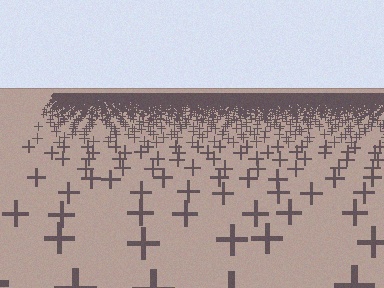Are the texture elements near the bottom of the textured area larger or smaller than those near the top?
Larger. Near the bottom, elements are closer to the viewer and appear at a bigger on-screen size.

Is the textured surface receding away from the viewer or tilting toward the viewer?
The surface is receding away from the viewer. Texture elements get smaller and denser toward the top.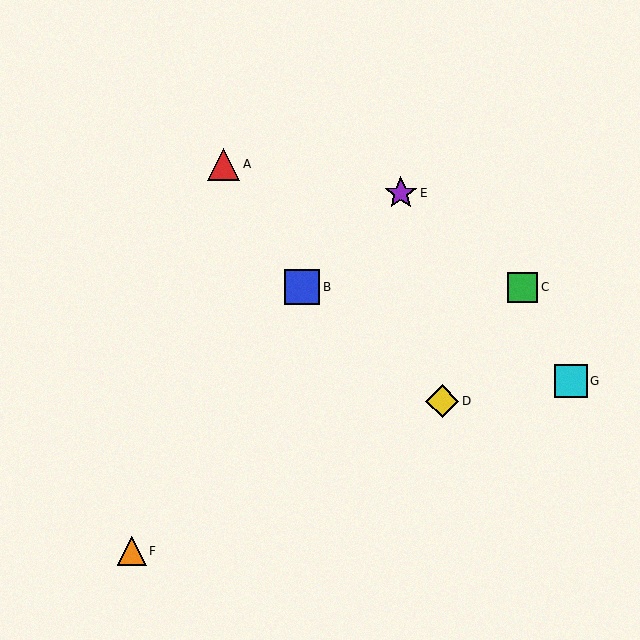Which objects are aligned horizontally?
Objects B, C are aligned horizontally.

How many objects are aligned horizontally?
2 objects (B, C) are aligned horizontally.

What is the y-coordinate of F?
Object F is at y≈551.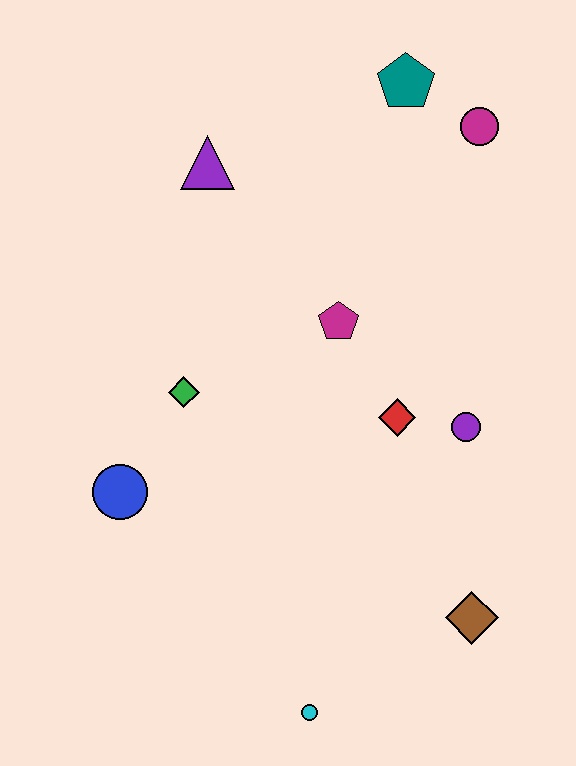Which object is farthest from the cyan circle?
The teal pentagon is farthest from the cyan circle.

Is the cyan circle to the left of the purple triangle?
No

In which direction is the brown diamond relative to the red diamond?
The brown diamond is below the red diamond.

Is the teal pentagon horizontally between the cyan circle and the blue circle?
No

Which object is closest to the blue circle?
The green diamond is closest to the blue circle.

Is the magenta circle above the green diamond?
Yes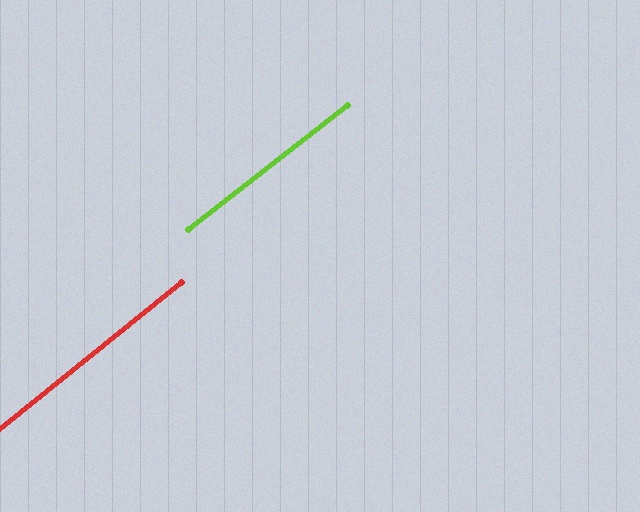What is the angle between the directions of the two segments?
Approximately 1 degree.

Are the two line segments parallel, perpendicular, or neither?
Parallel — their directions differ by only 0.9°.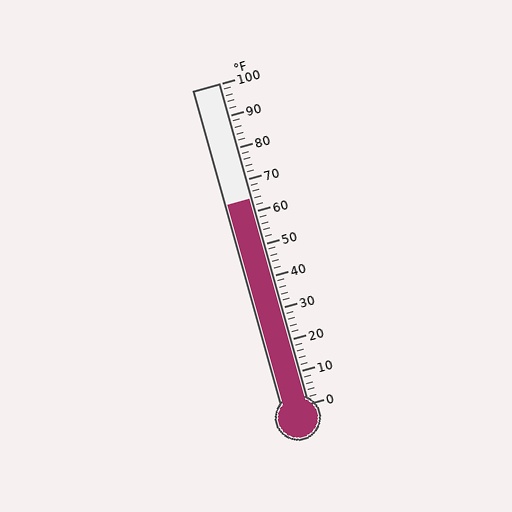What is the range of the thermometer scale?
The thermometer scale ranges from 0°F to 100°F.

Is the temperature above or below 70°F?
The temperature is below 70°F.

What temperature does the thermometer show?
The thermometer shows approximately 64°F.